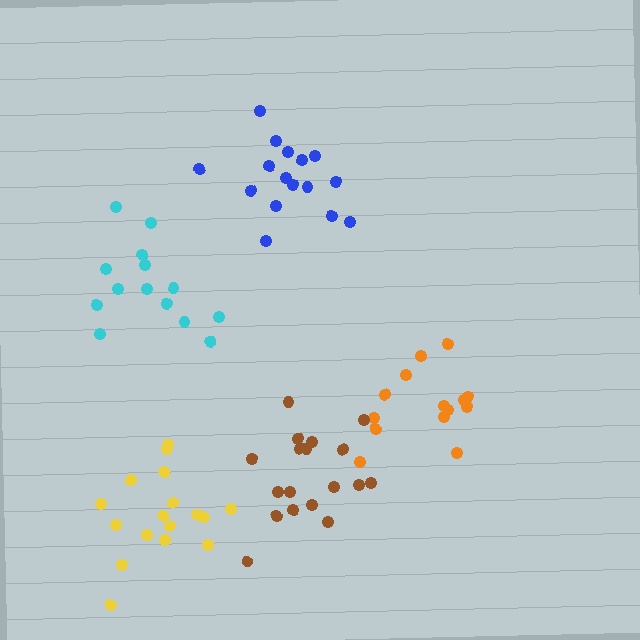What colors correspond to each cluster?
The clusters are colored: orange, blue, cyan, brown, yellow.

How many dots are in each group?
Group 1: 14 dots, Group 2: 16 dots, Group 3: 14 dots, Group 4: 18 dots, Group 5: 17 dots (79 total).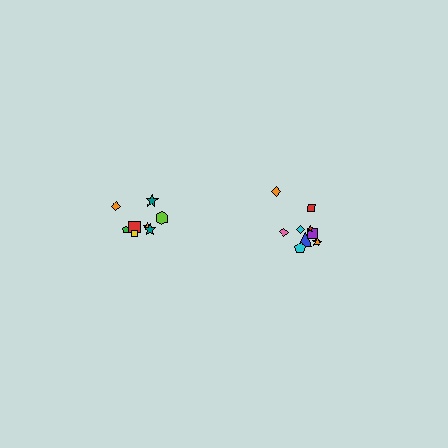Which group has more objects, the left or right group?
The right group.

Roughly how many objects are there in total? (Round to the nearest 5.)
Roughly 20 objects in total.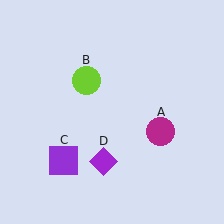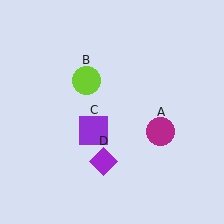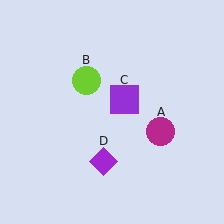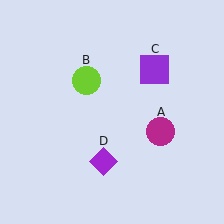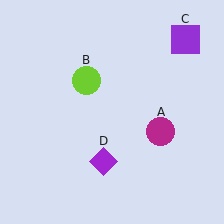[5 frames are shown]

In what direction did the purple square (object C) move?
The purple square (object C) moved up and to the right.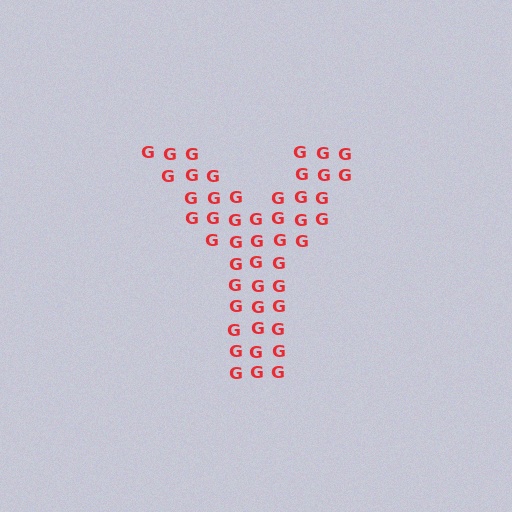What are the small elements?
The small elements are letter G's.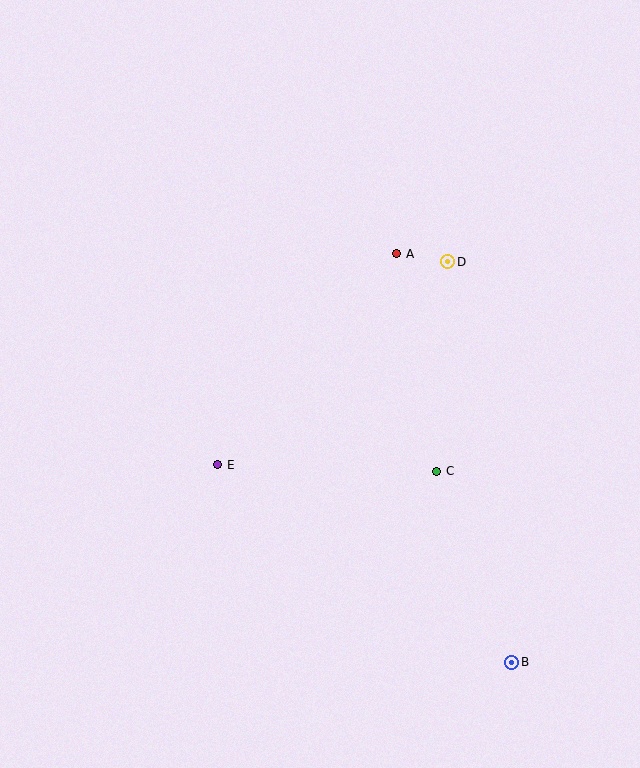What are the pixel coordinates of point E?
Point E is at (218, 465).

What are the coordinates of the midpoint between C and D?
The midpoint between C and D is at (442, 366).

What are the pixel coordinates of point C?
Point C is at (437, 471).